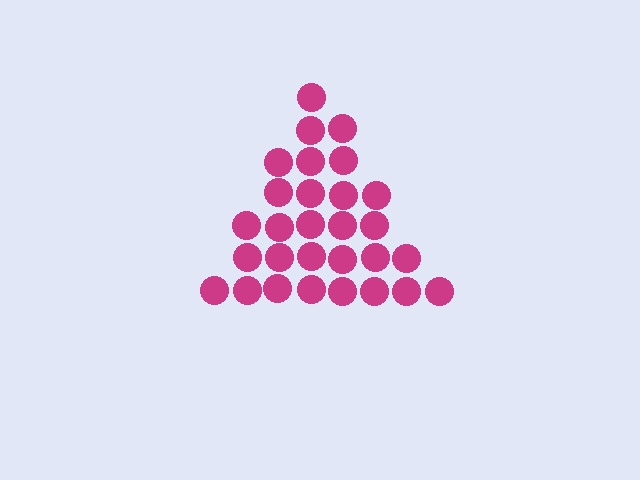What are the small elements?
The small elements are circles.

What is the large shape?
The large shape is a triangle.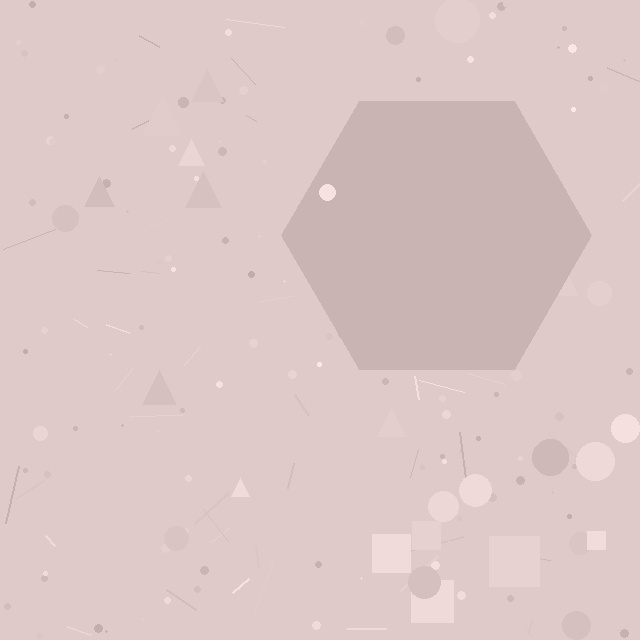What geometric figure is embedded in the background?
A hexagon is embedded in the background.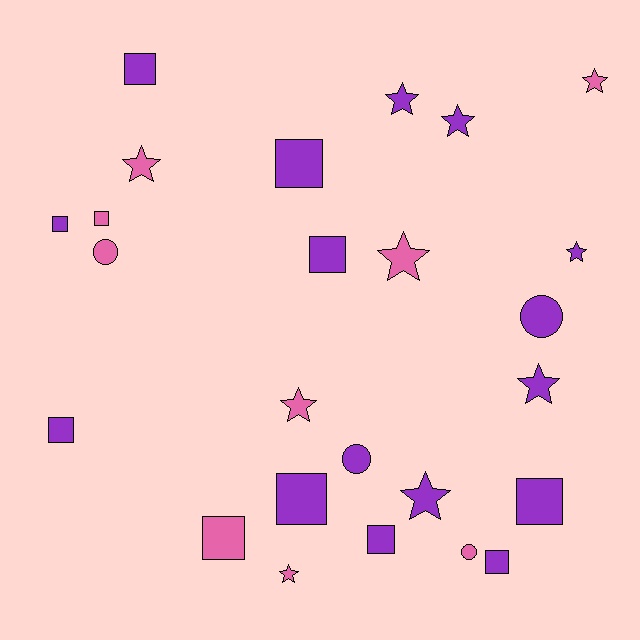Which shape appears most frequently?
Square, with 11 objects.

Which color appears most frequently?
Purple, with 16 objects.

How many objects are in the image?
There are 25 objects.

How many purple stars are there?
There are 5 purple stars.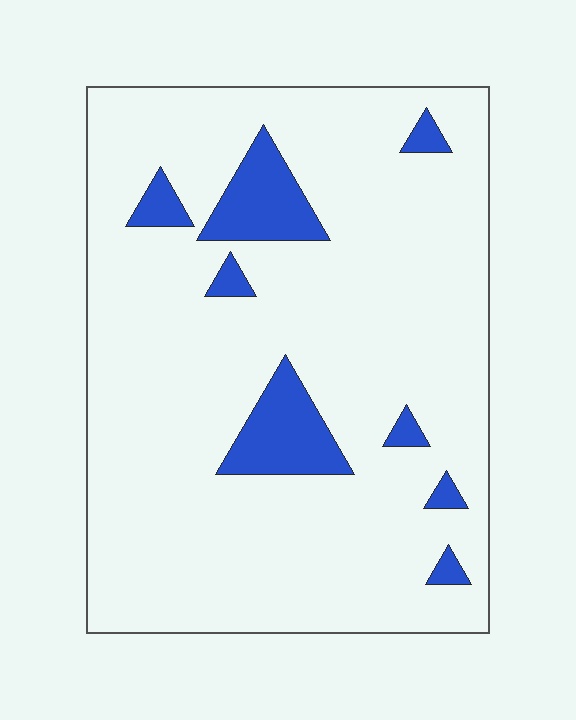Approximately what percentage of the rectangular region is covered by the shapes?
Approximately 10%.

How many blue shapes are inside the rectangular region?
8.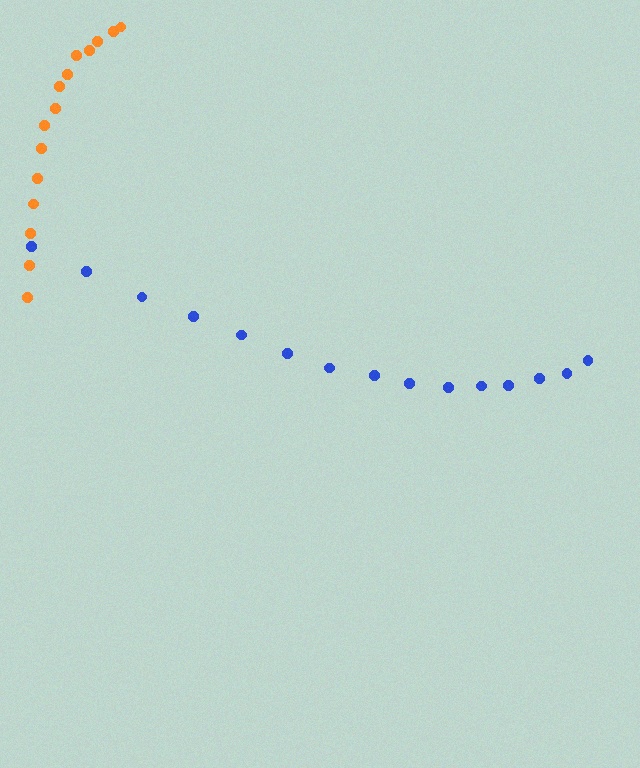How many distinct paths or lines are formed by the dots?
There are 2 distinct paths.